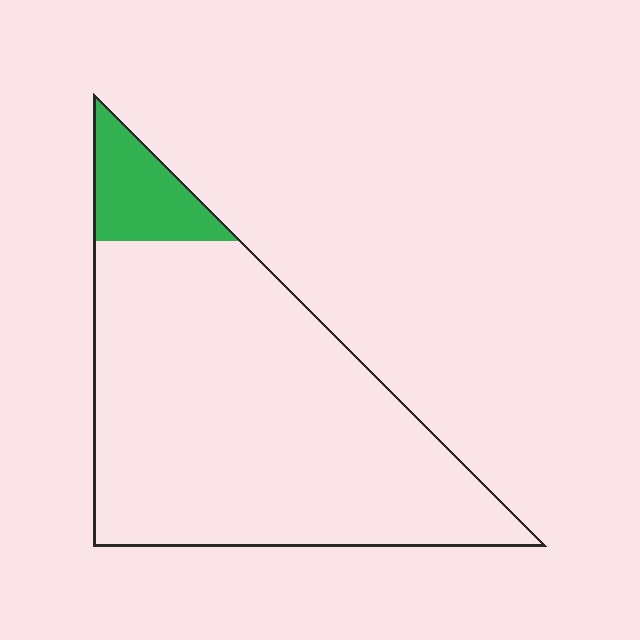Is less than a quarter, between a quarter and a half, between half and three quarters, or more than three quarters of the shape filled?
Less than a quarter.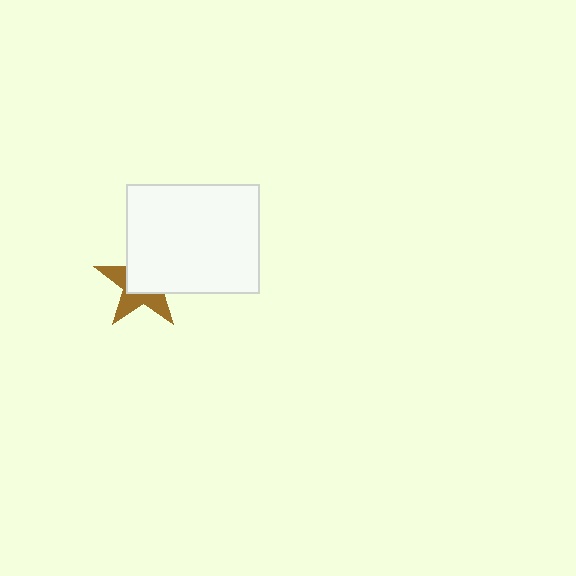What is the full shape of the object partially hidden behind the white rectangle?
The partially hidden object is a brown star.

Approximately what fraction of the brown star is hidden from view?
Roughly 57% of the brown star is hidden behind the white rectangle.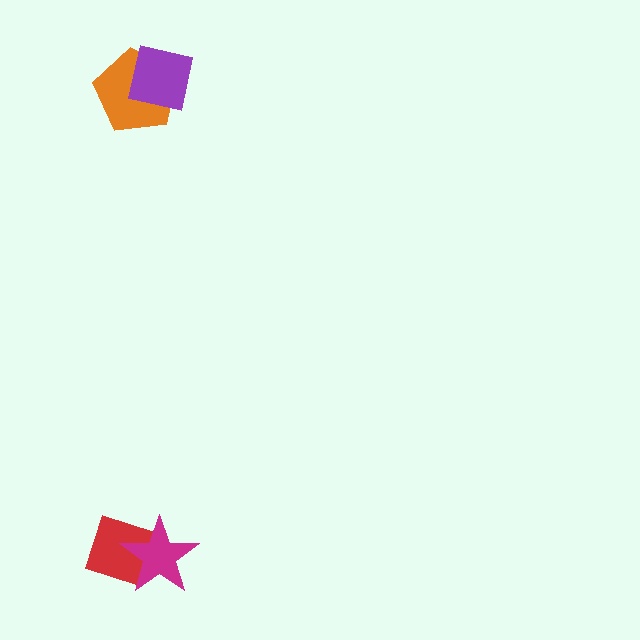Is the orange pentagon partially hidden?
Yes, it is partially covered by another shape.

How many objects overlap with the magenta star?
1 object overlaps with the magenta star.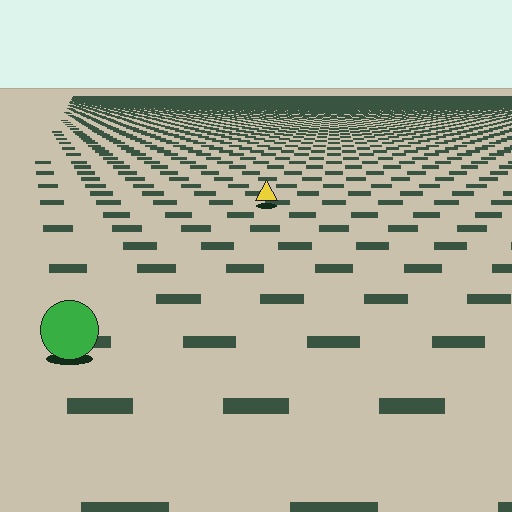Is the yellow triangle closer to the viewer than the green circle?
No. The green circle is closer — you can tell from the texture gradient: the ground texture is coarser near it.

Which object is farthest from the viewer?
The yellow triangle is farthest from the viewer. It appears smaller and the ground texture around it is denser.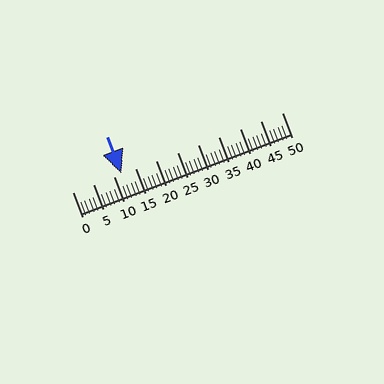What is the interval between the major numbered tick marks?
The major tick marks are spaced 5 units apart.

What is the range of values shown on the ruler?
The ruler shows values from 0 to 50.